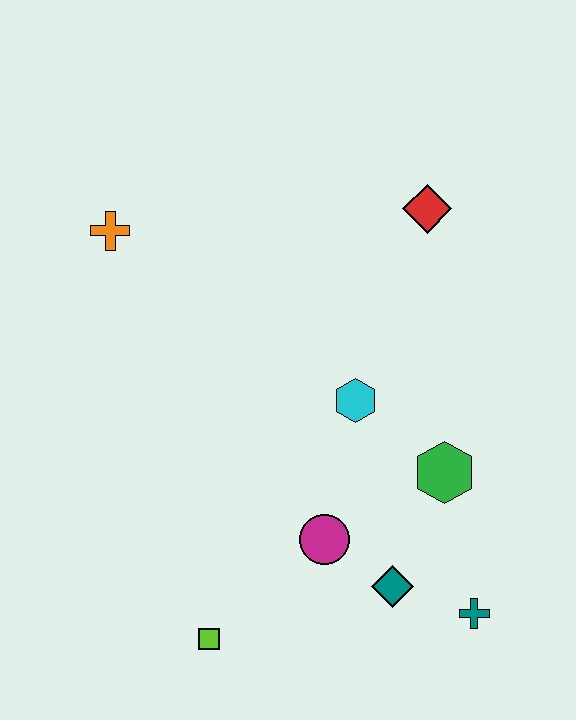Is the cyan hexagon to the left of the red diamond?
Yes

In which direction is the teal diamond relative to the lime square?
The teal diamond is to the right of the lime square.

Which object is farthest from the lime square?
The red diamond is farthest from the lime square.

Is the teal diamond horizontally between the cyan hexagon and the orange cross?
No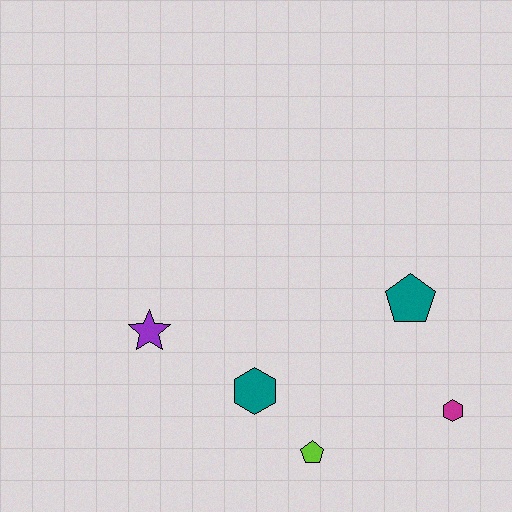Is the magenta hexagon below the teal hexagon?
Yes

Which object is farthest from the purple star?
The magenta hexagon is farthest from the purple star.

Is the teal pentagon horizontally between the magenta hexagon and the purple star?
Yes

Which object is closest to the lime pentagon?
The teal hexagon is closest to the lime pentagon.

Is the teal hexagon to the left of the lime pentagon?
Yes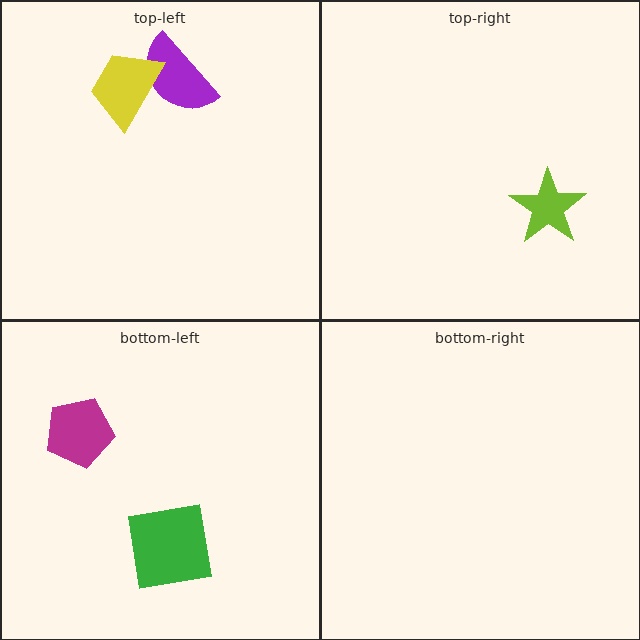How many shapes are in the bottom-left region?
2.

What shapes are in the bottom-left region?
The green square, the magenta pentagon.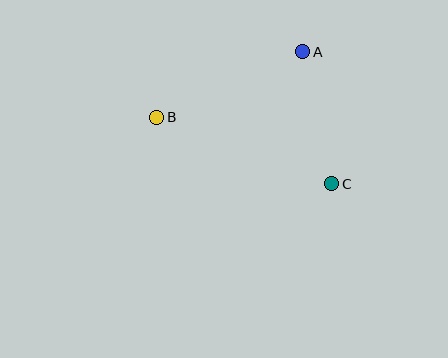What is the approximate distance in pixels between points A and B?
The distance between A and B is approximately 160 pixels.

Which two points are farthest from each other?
Points B and C are farthest from each other.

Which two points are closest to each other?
Points A and C are closest to each other.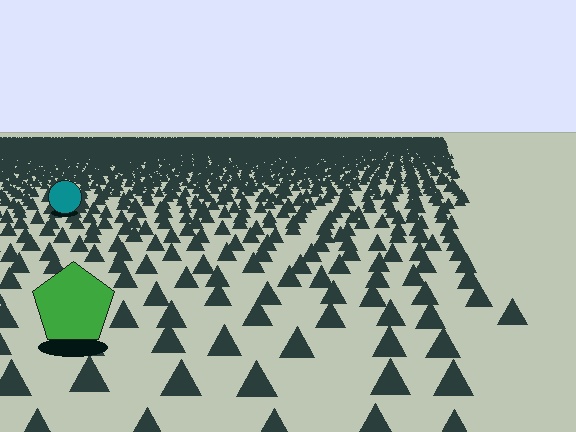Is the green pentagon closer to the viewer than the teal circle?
Yes. The green pentagon is closer — you can tell from the texture gradient: the ground texture is coarser near it.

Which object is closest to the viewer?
The green pentagon is closest. The texture marks near it are larger and more spread out.